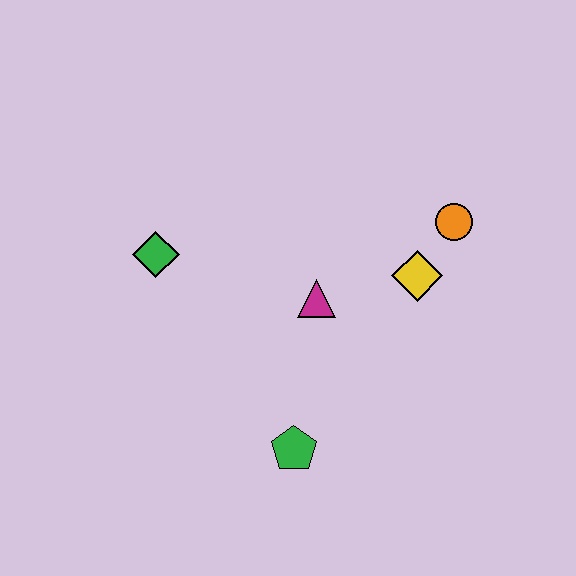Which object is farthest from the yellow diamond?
The green diamond is farthest from the yellow diamond.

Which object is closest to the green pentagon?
The magenta triangle is closest to the green pentagon.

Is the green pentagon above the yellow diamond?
No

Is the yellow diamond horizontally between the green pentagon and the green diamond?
No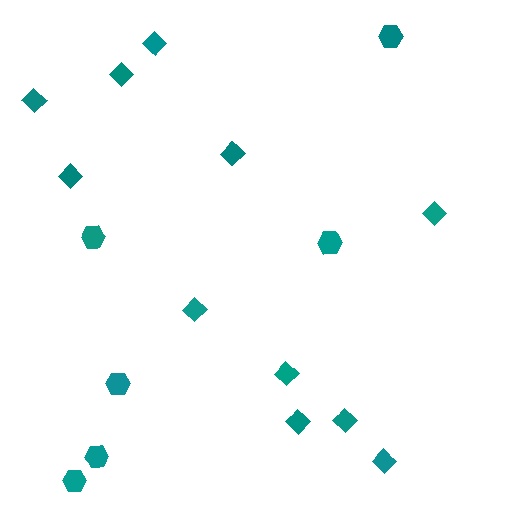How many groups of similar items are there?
There are 2 groups: one group of diamonds (11) and one group of hexagons (6).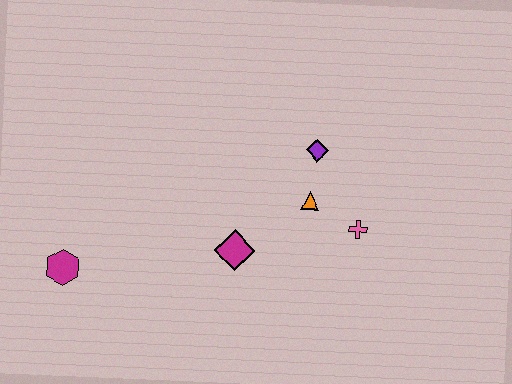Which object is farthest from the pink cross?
The magenta hexagon is farthest from the pink cross.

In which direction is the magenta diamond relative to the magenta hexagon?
The magenta diamond is to the right of the magenta hexagon.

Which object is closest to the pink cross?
The orange triangle is closest to the pink cross.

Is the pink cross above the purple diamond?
No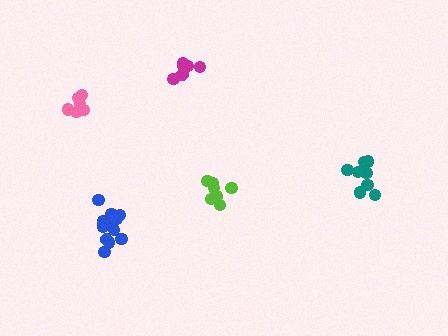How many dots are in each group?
Group 1: 7 dots, Group 2: 6 dots, Group 3: 8 dots, Group 4: 12 dots, Group 5: 8 dots (41 total).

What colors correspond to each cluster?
The clusters are colored: lime, magenta, pink, blue, teal.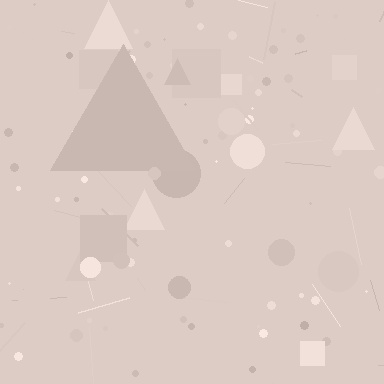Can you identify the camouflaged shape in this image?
The camouflaged shape is a triangle.